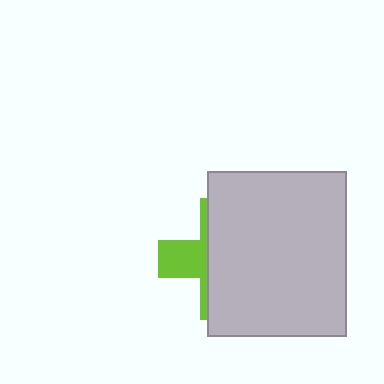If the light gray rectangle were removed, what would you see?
You would see the complete lime cross.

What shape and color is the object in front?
The object in front is a light gray rectangle.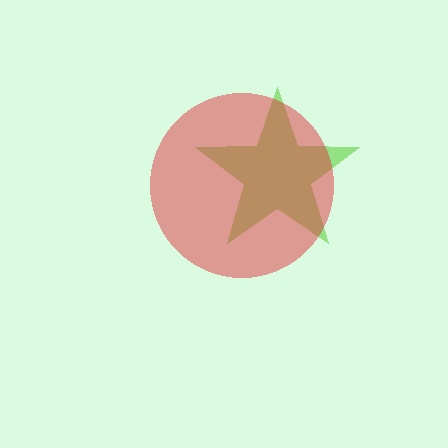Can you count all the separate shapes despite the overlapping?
Yes, there are 2 separate shapes.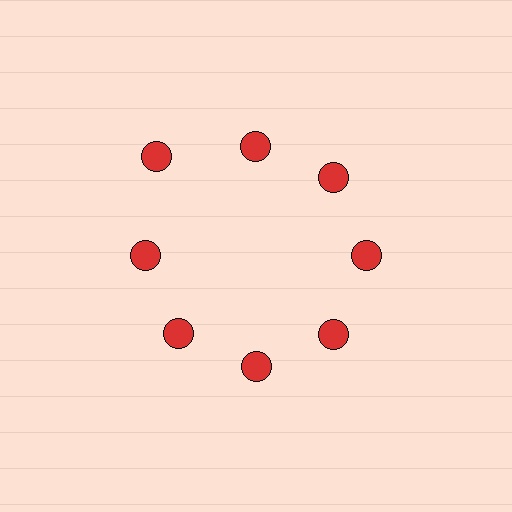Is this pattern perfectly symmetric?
No. The 8 red circles are arranged in a ring, but one element near the 10 o'clock position is pushed outward from the center, breaking the 8-fold rotational symmetry.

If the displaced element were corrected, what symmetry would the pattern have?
It would have 8-fold rotational symmetry — the pattern would map onto itself every 45 degrees.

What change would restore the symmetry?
The symmetry would be restored by moving it inward, back onto the ring so that all 8 circles sit at equal angles and equal distance from the center.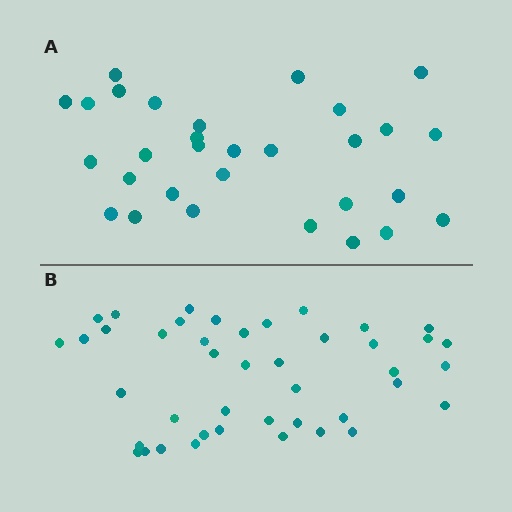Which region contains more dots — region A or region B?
Region B (the bottom region) has more dots.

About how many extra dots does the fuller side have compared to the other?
Region B has approximately 15 more dots than region A.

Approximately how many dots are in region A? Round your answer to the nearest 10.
About 30 dots.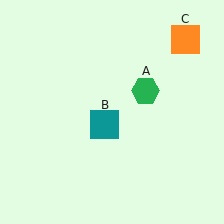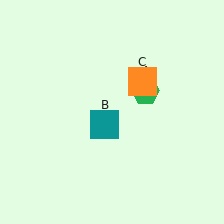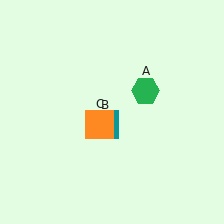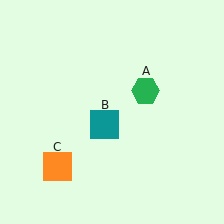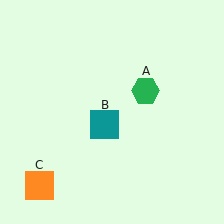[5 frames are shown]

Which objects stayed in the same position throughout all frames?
Green hexagon (object A) and teal square (object B) remained stationary.